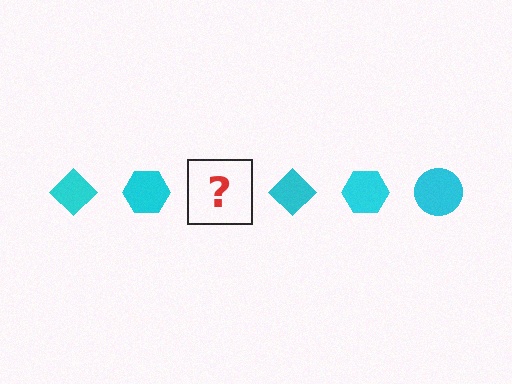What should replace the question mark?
The question mark should be replaced with a cyan circle.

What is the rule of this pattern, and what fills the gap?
The rule is that the pattern cycles through diamond, hexagon, circle shapes in cyan. The gap should be filled with a cyan circle.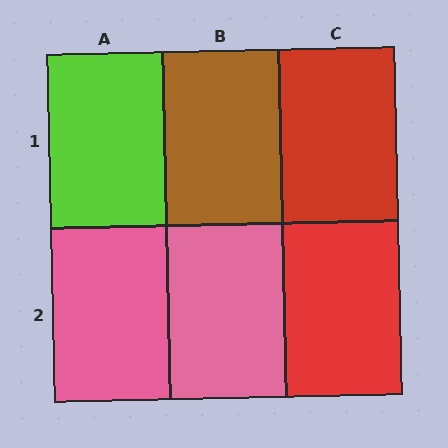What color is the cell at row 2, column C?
Red.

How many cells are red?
2 cells are red.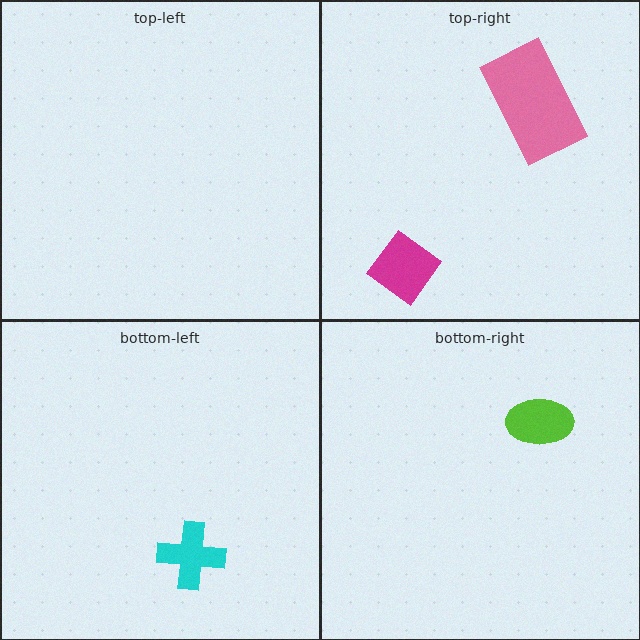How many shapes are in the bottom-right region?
1.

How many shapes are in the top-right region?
2.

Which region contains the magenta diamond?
The top-right region.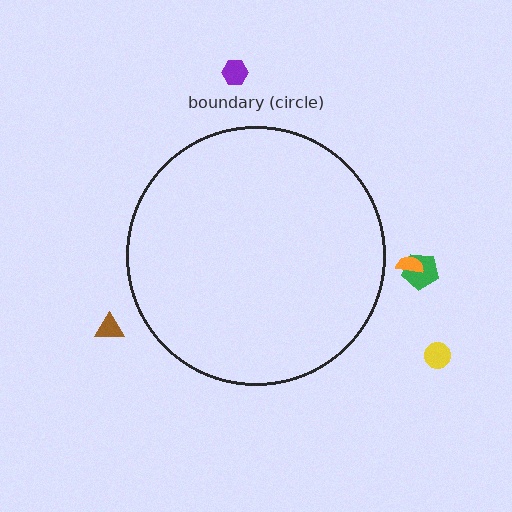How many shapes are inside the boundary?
0 inside, 5 outside.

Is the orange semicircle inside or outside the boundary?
Outside.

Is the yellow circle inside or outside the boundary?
Outside.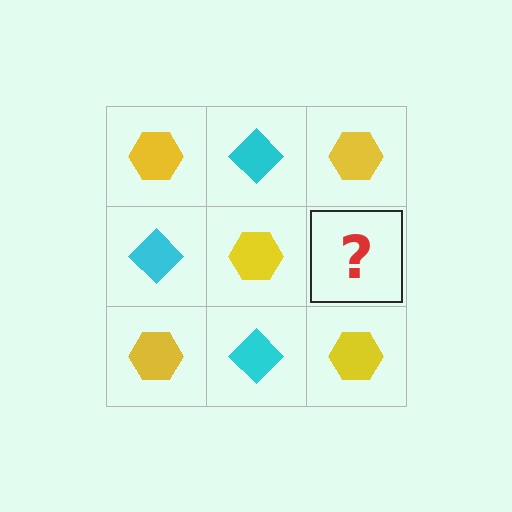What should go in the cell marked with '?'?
The missing cell should contain a cyan diamond.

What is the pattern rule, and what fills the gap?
The rule is that it alternates yellow hexagon and cyan diamond in a checkerboard pattern. The gap should be filled with a cyan diamond.